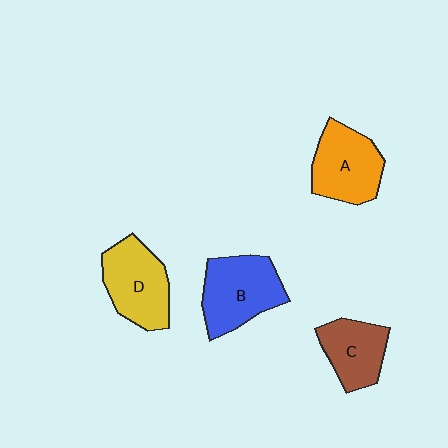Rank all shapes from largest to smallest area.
From largest to smallest: B (blue), D (yellow), A (orange), C (brown).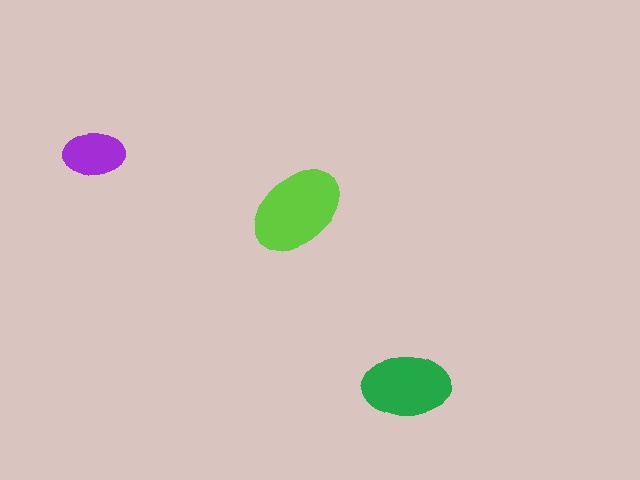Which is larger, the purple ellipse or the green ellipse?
The green one.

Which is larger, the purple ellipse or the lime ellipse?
The lime one.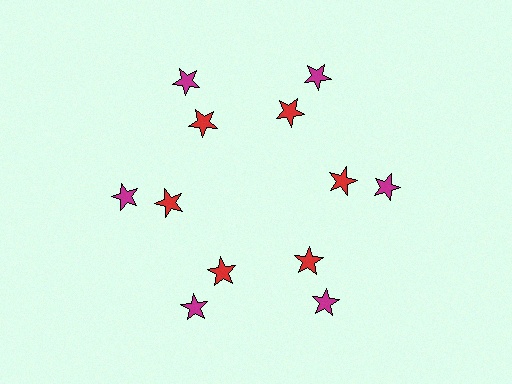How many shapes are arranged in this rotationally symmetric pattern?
There are 12 shapes, arranged in 6 groups of 2.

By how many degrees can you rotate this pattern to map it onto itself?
The pattern maps onto itself every 60 degrees of rotation.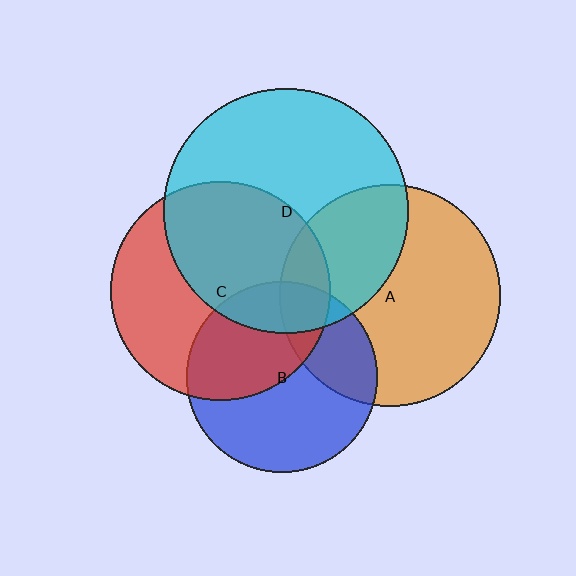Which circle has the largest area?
Circle D (cyan).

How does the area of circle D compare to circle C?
Approximately 1.2 times.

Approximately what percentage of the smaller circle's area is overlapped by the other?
Approximately 25%.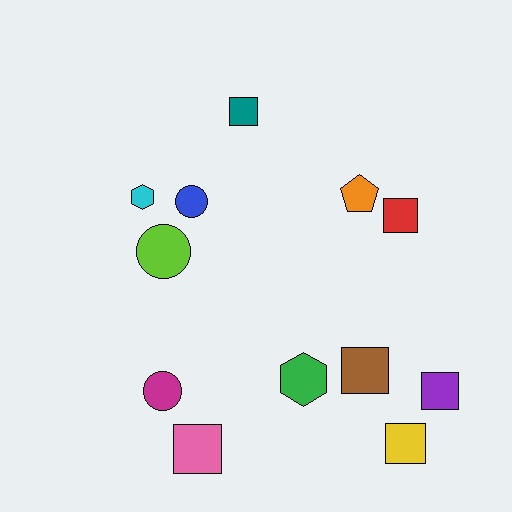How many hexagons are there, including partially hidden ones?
There are 2 hexagons.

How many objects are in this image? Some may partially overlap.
There are 12 objects.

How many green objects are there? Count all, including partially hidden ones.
There is 1 green object.